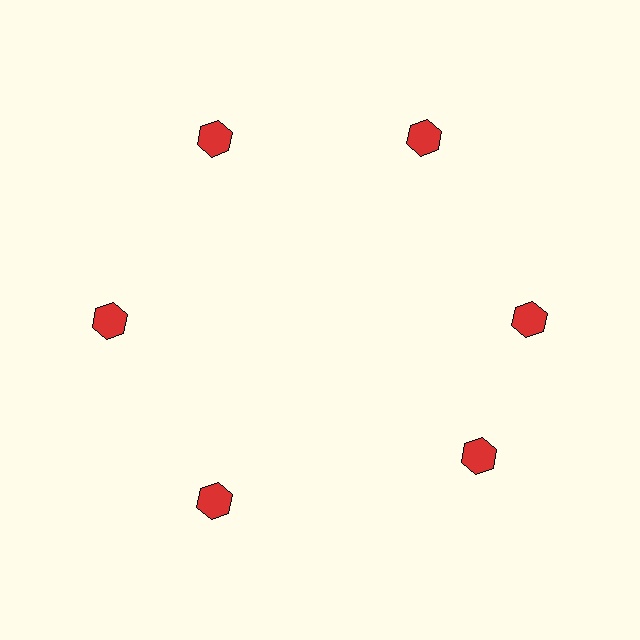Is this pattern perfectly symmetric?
No. The 6 red hexagons are arranged in a ring, but one element near the 5 o'clock position is rotated out of alignment along the ring, breaking the 6-fold rotational symmetry.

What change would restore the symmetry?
The symmetry would be restored by rotating it back into even spacing with its neighbors so that all 6 hexagons sit at equal angles and equal distance from the center.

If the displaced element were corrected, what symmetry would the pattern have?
It would have 6-fold rotational symmetry — the pattern would map onto itself every 60 degrees.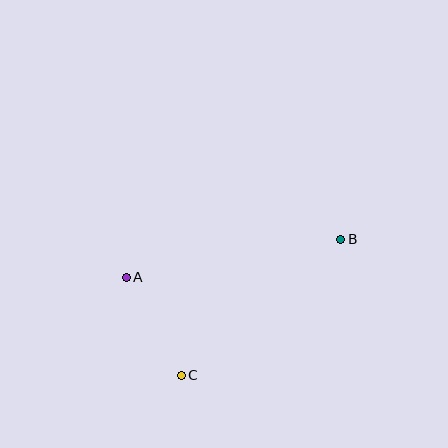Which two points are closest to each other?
Points A and C are closest to each other.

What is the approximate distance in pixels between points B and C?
The distance between B and C is approximately 210 pixels.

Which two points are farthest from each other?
Points A and B are farthest from each other.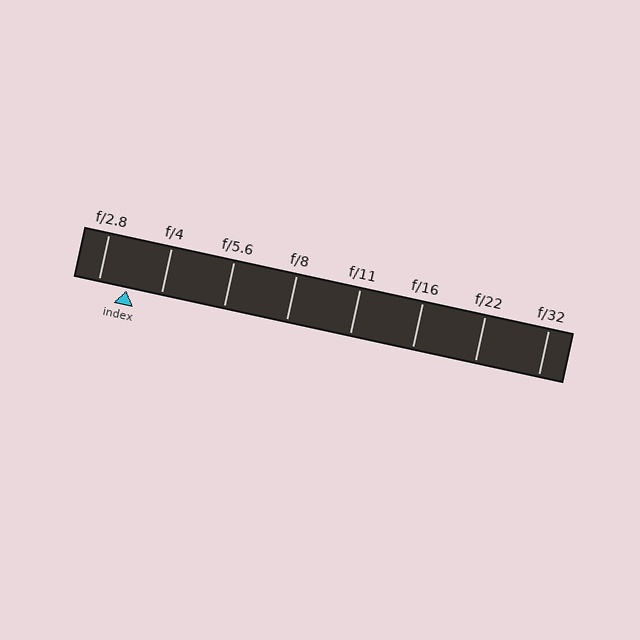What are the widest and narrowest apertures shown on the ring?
The widest aperture shown is f/2.8 and the narrowest is f/32.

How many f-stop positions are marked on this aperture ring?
There are 8 f-stop positions marked.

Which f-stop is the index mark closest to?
The index mark is closest to f/2.8.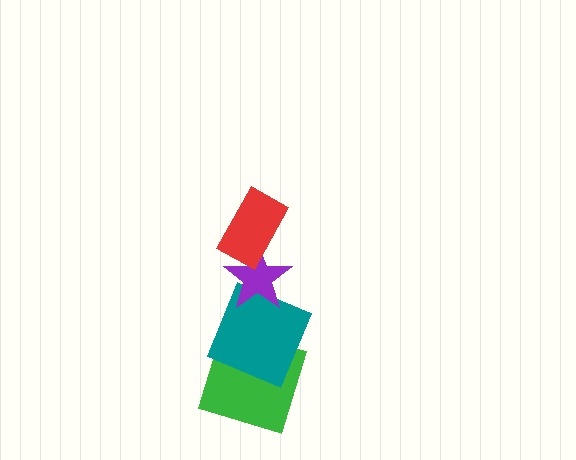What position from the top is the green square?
The green square is 4th from the top.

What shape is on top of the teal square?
The purple star is on top of the teal square.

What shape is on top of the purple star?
The red rectangle is on top of the purple star.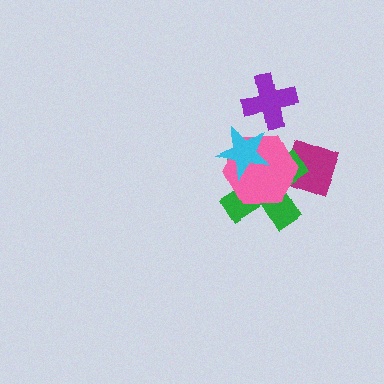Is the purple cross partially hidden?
No, no other shape covers it.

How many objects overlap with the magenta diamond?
2 objects overlap with the magenta diamond.